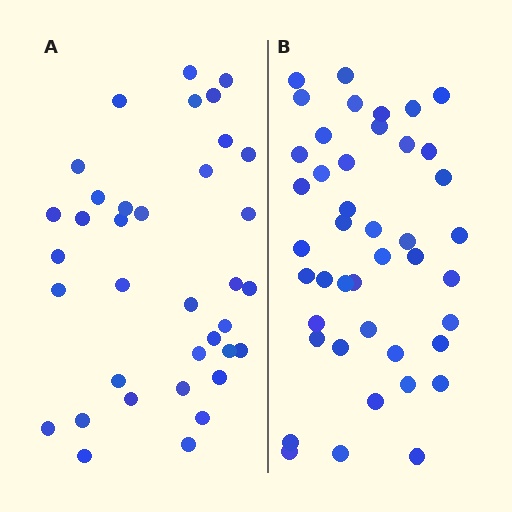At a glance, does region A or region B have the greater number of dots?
Region B (the right region) has more dots.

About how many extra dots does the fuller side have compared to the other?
Region B has roughly 8 or so more dots than region A.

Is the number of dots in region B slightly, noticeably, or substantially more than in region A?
Region B has only slightly more — the two regions are fairly close. The ratio is roughly 1.2 to 1.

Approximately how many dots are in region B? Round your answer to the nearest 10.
About 40 dots. (The exact count is 43, which rounds to 40.)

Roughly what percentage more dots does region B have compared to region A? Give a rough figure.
About 20% more.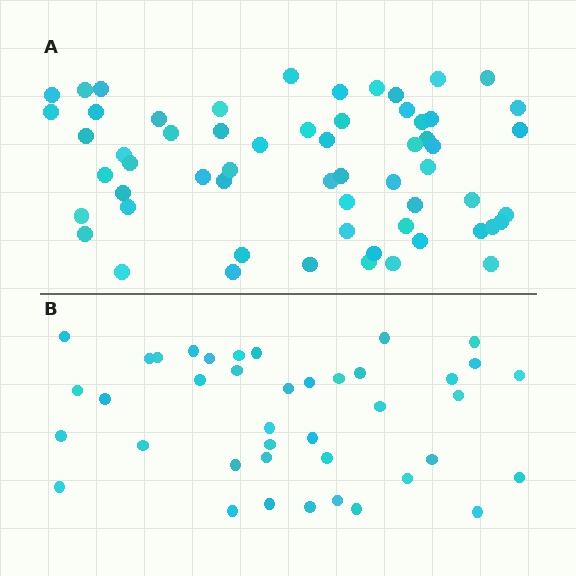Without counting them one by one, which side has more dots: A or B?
Region A (the top region) has more dots.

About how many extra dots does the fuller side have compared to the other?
Region A has approximately 20 more dots than region B.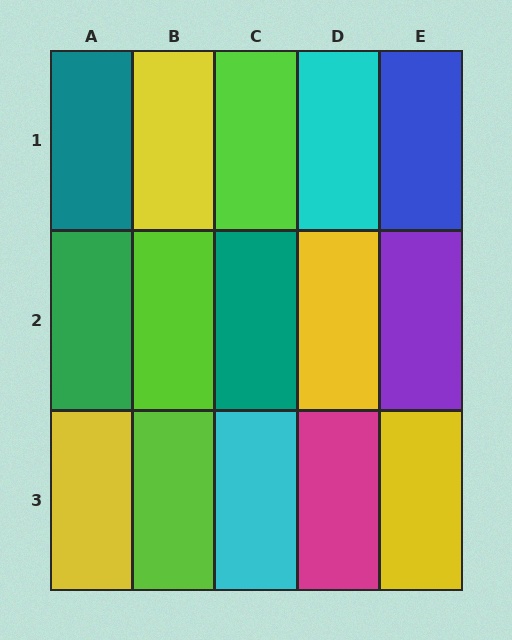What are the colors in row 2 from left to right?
Green, lime, teal, yellow, purple.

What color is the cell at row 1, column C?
Lime.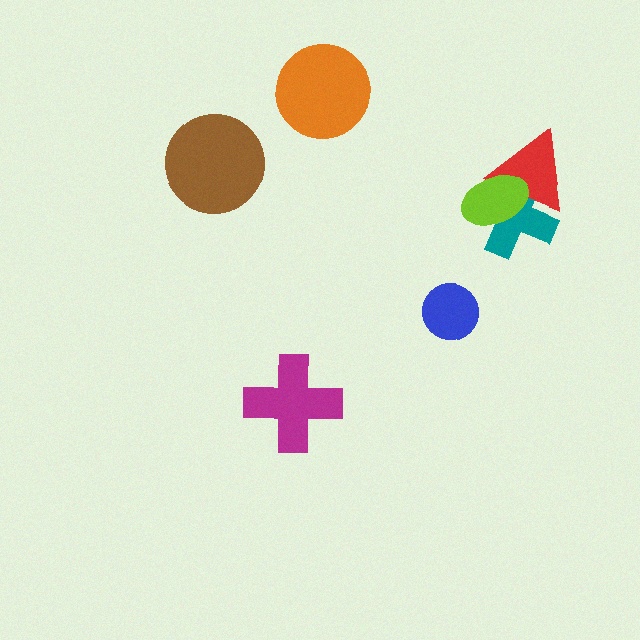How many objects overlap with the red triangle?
2 objects overlap with the red triangle.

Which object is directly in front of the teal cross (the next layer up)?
The red triangle is directly in front of the teal cross.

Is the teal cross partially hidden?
Yes, it is partially covered by another shape.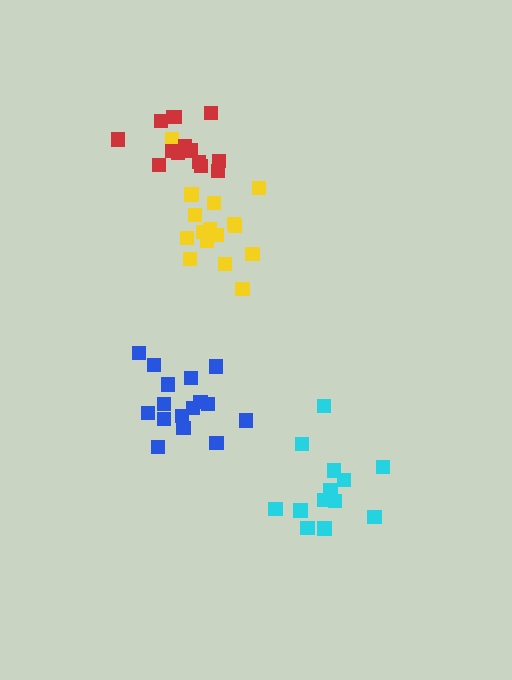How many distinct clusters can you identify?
There are 4 distinct clusters.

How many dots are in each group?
Group 1: 16 dots, Group 2: 13 dots, Group 3: 17 dots, Group 4: 14 dots (60 total).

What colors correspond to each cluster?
The clusters are colored: blue, cyan, yellow, red.